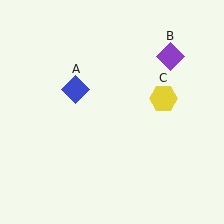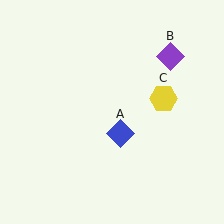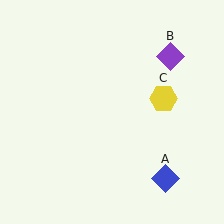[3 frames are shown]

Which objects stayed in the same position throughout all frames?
Purple diamond (object B) and yellow hexagon (object C) remained stationary.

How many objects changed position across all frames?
1 object changed position: blue diamond (object A).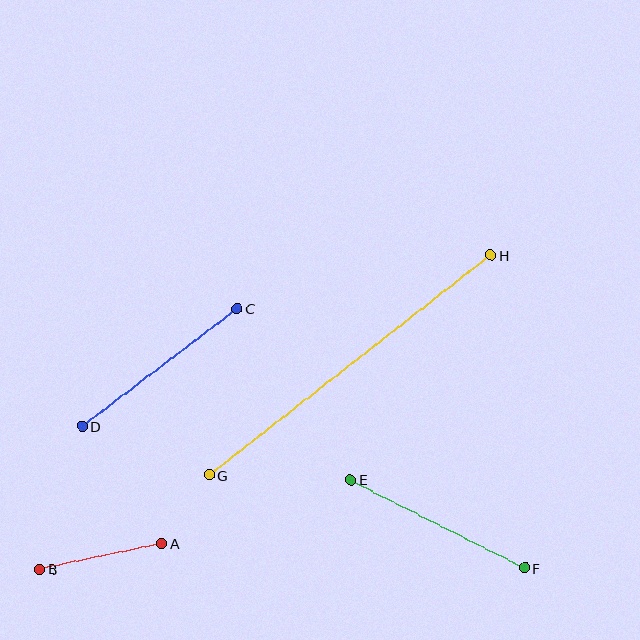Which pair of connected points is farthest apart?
Points G and H are farthest apart.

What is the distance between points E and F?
The distance is approximately 195 pixels.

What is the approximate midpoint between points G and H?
The midpoint is at approximately (350, 365) pixels.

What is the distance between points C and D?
The distance is approximately 195 pixels.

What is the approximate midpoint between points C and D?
The midpoint is at approximately (160, 368) pixels.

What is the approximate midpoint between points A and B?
The midpoint is at approximately (101, 556) pixels.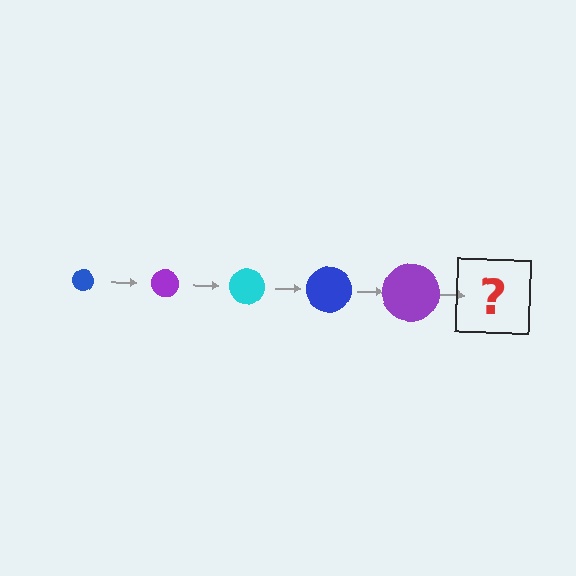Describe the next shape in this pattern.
It should be a cyan circle, larger than the previous one.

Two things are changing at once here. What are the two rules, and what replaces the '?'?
The two rules are that the circle grows larger each step and the color cycles through blue, purple, and cyan. The '?' should be a cyan circle, larger than the previous one.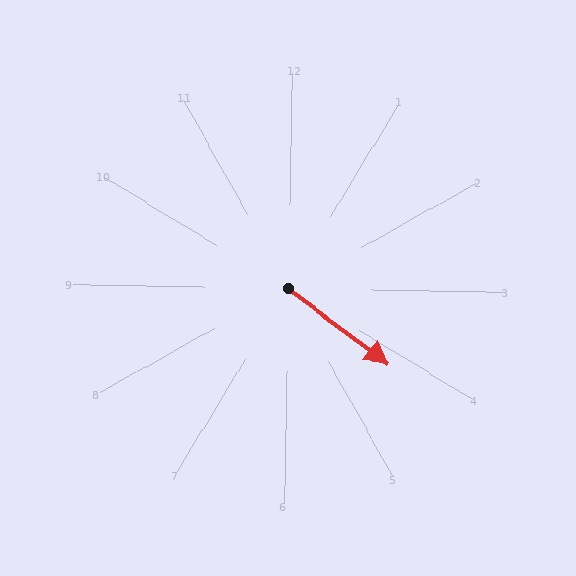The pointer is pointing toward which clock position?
Roughly 4 o'clock.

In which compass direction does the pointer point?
Southeast.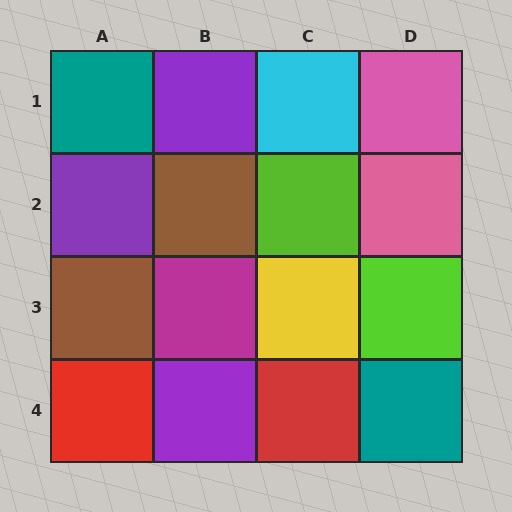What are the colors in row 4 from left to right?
Red, purple, red, teal.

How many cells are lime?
2 cells are lime.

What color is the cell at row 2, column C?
Lime.